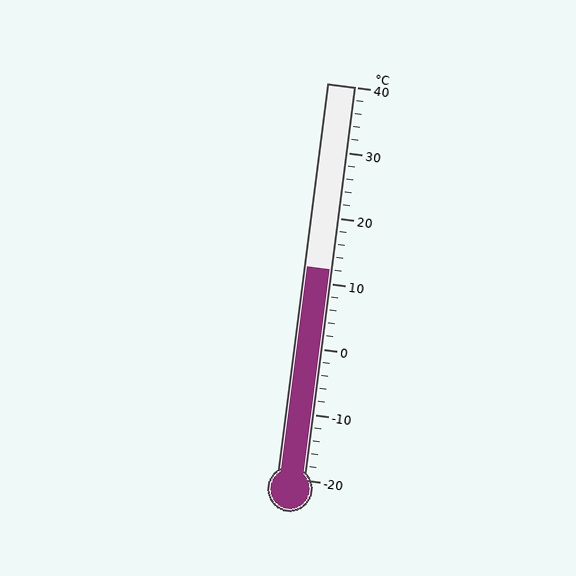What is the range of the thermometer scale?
The thermometer scale ranges from -20°C to 40°C.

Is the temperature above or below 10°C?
The temperature is above 10°C.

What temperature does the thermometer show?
The thermometer shows approximately 12°C.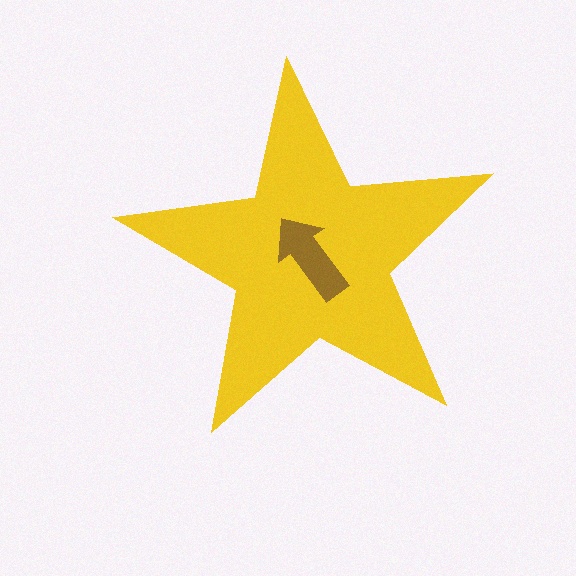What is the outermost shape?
The yellow star.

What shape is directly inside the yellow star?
The brown arrow.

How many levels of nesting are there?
2.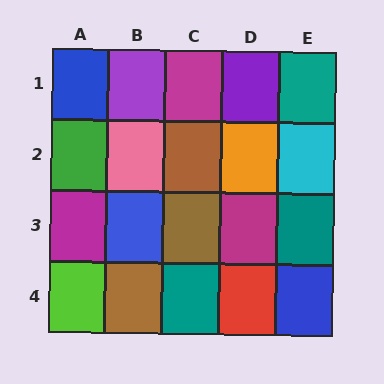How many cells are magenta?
3 cells are magenta.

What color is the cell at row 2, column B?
Pink.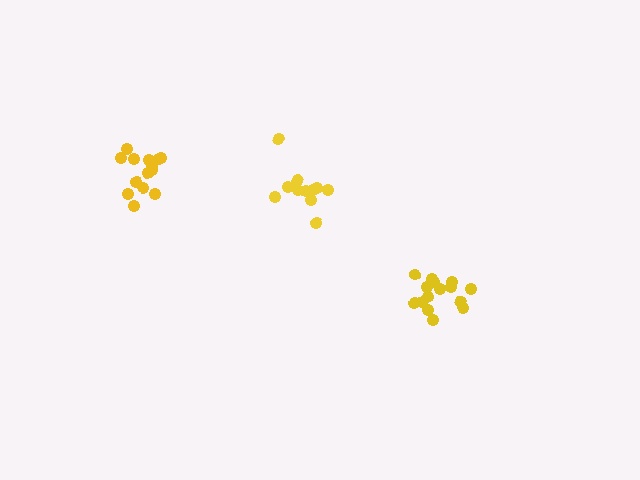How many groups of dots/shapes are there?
There are 3 groups.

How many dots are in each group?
Group 1: 11 dots, Group 2: 15 dots, Group 3: 15 dots (41 total).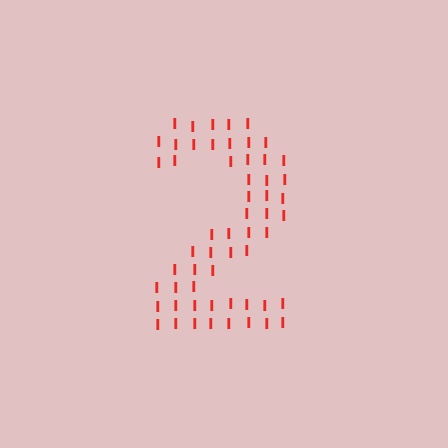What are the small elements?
The small elements are letter I's.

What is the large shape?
The large shape is the digit 2.